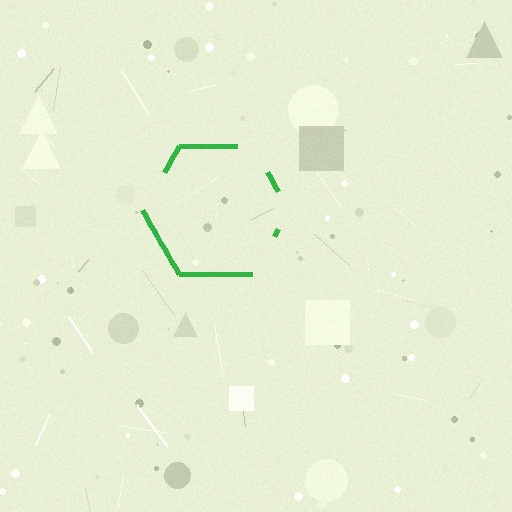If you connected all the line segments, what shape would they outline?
They would outline a hexagon.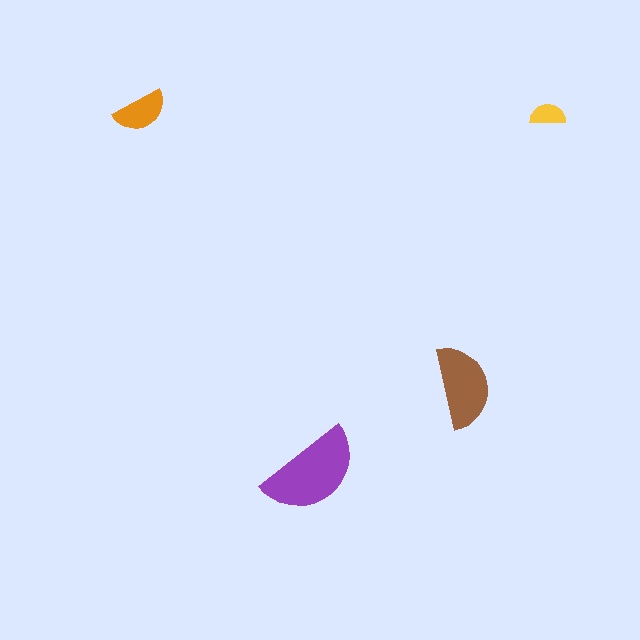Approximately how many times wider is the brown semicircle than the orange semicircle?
About 1.5 times wider.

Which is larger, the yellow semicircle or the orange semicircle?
The orange one.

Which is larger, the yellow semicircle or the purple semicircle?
The purple one.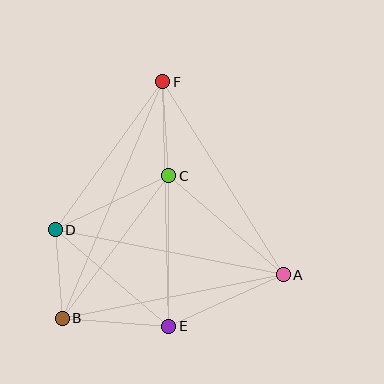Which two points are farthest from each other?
Points B and F are farthest from each other.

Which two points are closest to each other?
Points B and D are closest to each other.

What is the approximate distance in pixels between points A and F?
The distance between A and F is approximately 227 pixels.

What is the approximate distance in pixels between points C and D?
The distance between C and D is approximately 125 pixels.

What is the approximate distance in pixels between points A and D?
The distance between A and D is approximately 232 pixels.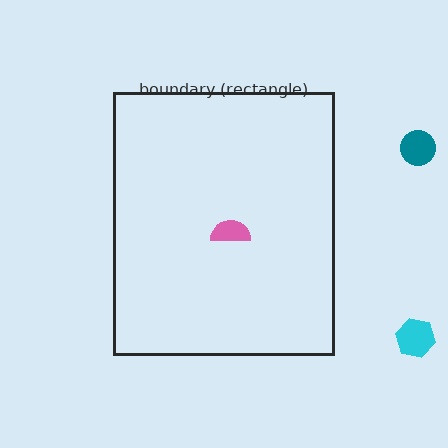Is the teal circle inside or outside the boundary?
Outside.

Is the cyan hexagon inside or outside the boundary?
Outside.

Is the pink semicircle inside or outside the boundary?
Inside.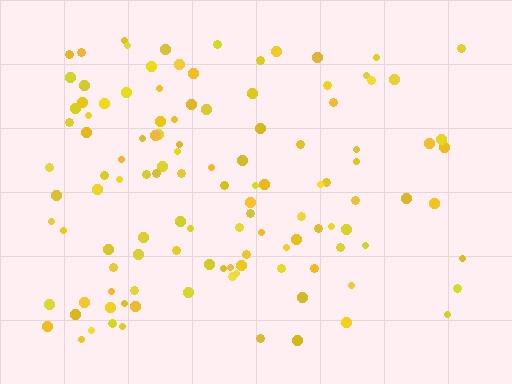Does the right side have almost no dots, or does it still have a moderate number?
Still a moderate number, just noticeably fewer than the left.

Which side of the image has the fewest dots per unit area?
The right.